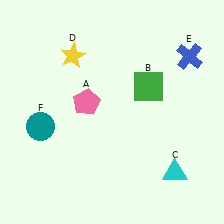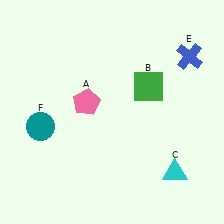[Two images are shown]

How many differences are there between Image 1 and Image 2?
There is 1 difference between the two images.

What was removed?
The yellow star (D) was removed in Image 2.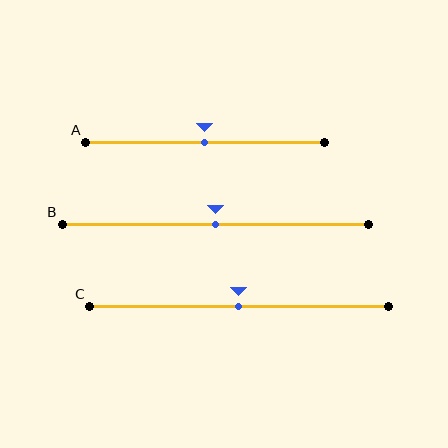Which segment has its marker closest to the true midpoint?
Segment A has its marker closest to the true midpoint.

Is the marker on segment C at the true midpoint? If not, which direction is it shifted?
Yes, the marker on segment C is at the true midpoint.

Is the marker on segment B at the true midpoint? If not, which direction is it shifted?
Yes, the marker on segment B is at the true midpoint.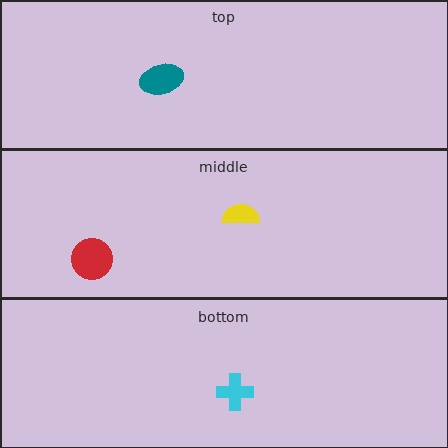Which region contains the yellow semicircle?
The middle region.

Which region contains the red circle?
The middle region.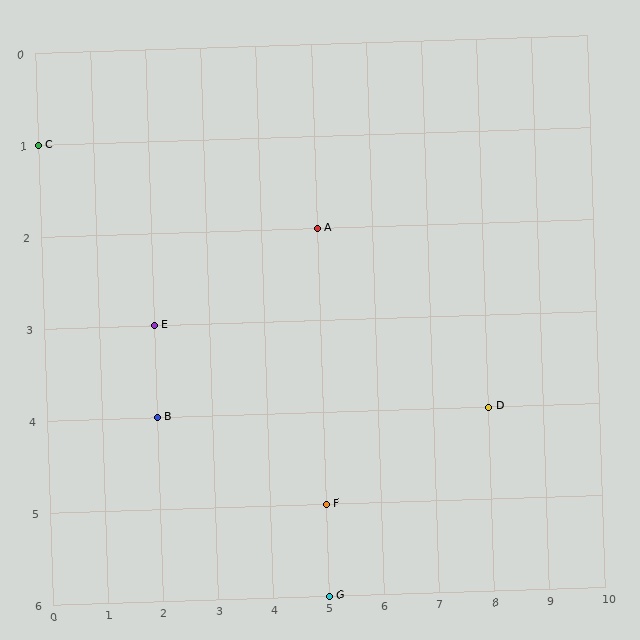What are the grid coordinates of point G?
Point G is at grid coordinates (5, 6).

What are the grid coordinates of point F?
Point F is at grid coordinates (5, 5).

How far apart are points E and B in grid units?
Points E and B are 1 row apart.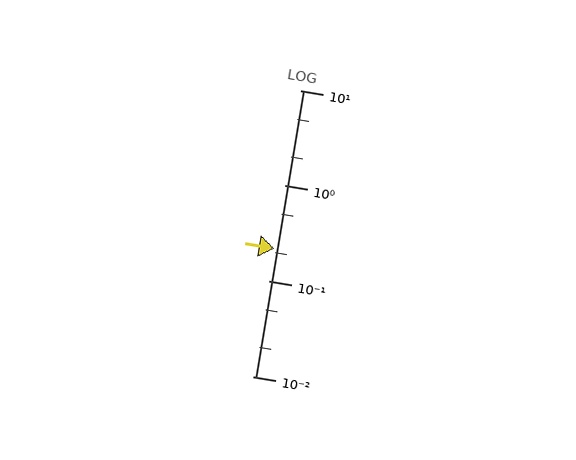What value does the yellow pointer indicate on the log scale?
The pointer indicates approximately 0.22.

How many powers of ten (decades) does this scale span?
The scale spans 3 decades, from 0.01 to 10.